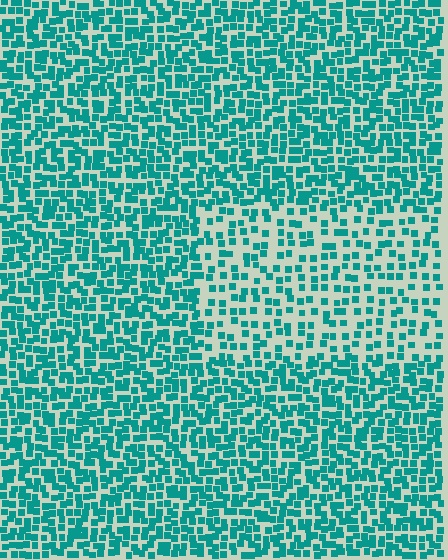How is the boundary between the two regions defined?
The boundary is defined by a change in element density (approximately 1.9x ratio). All elements are the same color, size, and shape.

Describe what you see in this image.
The image contains small teal elements arranged at two different densities. A rectangle-shaped region is visible where the elements are less densely packed than the surrounding area.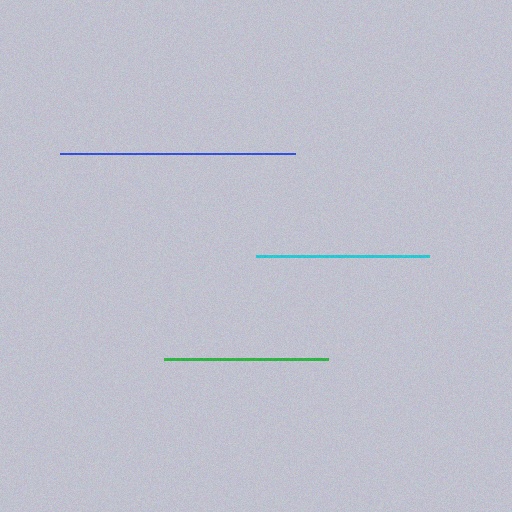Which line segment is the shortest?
The green line is the shortest at approximately 164 pixels.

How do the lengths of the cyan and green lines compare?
The cyan and green lines are approximately the same length.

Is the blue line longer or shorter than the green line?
The blue line is longer than the green line.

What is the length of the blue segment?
The blue segment is approximately 235 pixels long.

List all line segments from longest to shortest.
From longest to shortest: blue, cyan, green.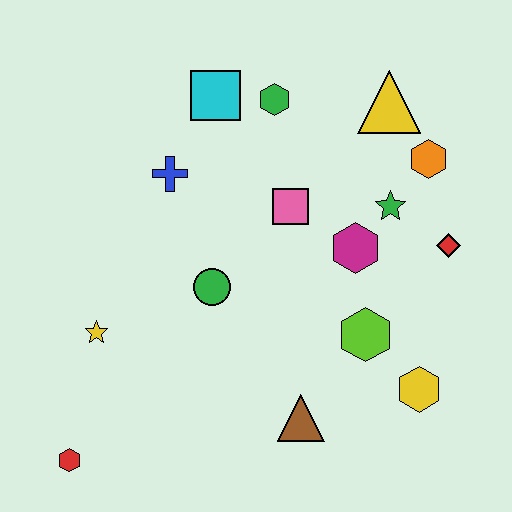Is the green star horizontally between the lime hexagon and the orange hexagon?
Yes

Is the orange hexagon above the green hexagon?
No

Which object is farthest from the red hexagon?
The yellow triangle is farthest from the red hexagon.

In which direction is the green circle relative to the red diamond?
The green circle is to the left of the red diamond.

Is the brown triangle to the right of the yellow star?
Yes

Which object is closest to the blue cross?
The cyan square is closest to the blue cross.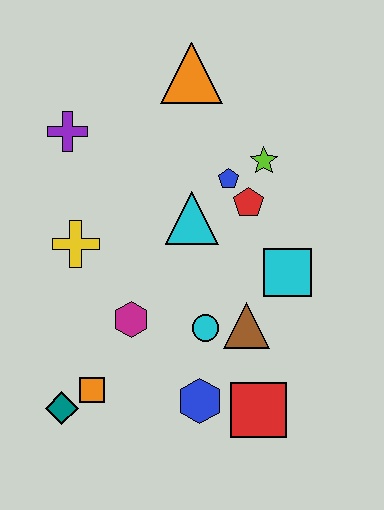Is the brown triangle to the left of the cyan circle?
No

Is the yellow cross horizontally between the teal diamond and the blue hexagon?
Yes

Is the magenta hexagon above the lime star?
No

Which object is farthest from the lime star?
The teal diamond is farthest from the lime star.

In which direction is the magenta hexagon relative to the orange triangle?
The magenta hexagon is below the orange triangle.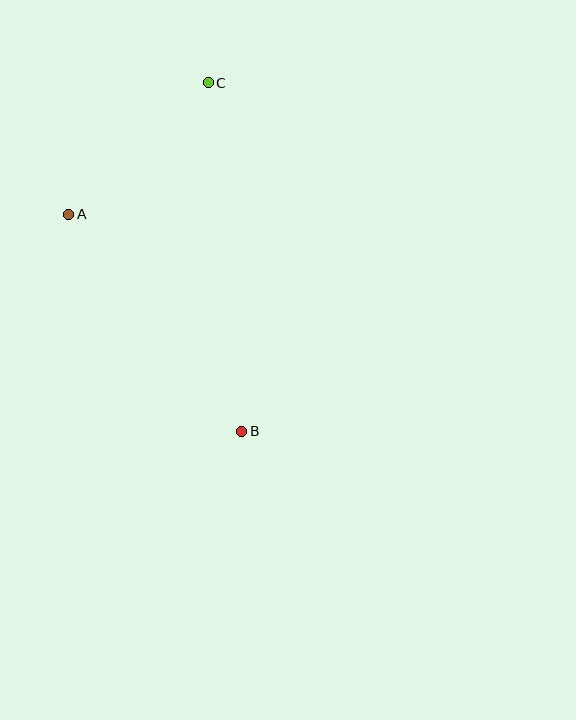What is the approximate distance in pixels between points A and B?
The distance between A and B is approximately 278 pixels.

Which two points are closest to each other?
Points A and C are closest to each other.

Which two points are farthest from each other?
Points B and C are farthest from each other.